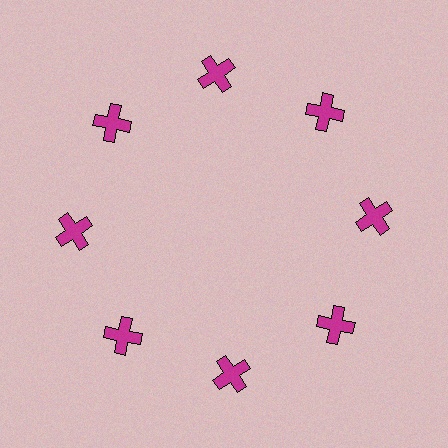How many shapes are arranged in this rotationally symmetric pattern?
There are 8 shapes, arranged in 8 groups of 1.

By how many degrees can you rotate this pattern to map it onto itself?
The pattern maps onto itself every 45 degrees of rotation.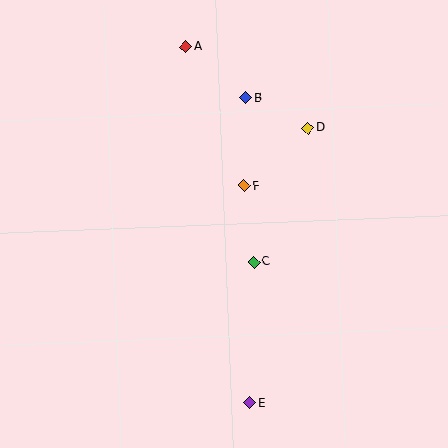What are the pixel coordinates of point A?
Point A is at (186, 46).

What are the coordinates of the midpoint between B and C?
The midpoint between B and C is at (250, 180).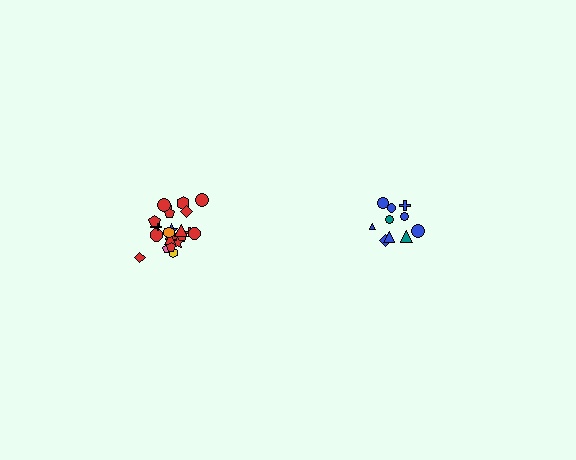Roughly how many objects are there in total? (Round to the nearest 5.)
Roughly 35 objects in total.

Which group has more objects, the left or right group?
The left group.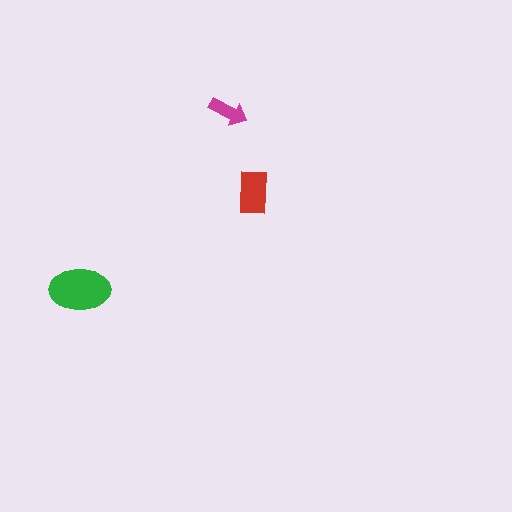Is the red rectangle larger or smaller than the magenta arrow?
Larger.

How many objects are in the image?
There are 3 objects in the image.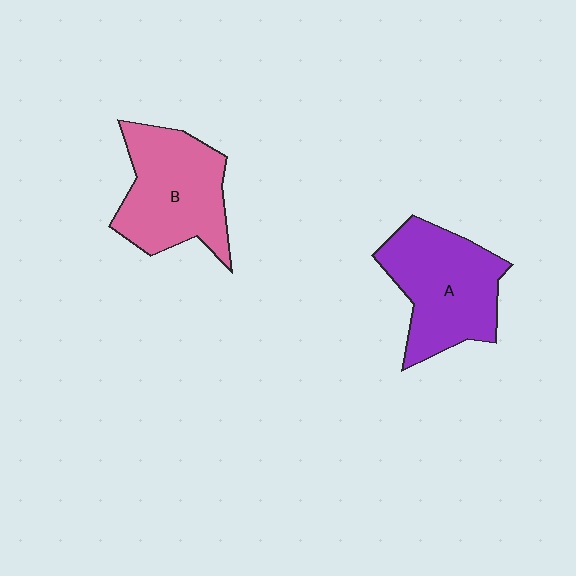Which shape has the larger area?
Shape A (purple).